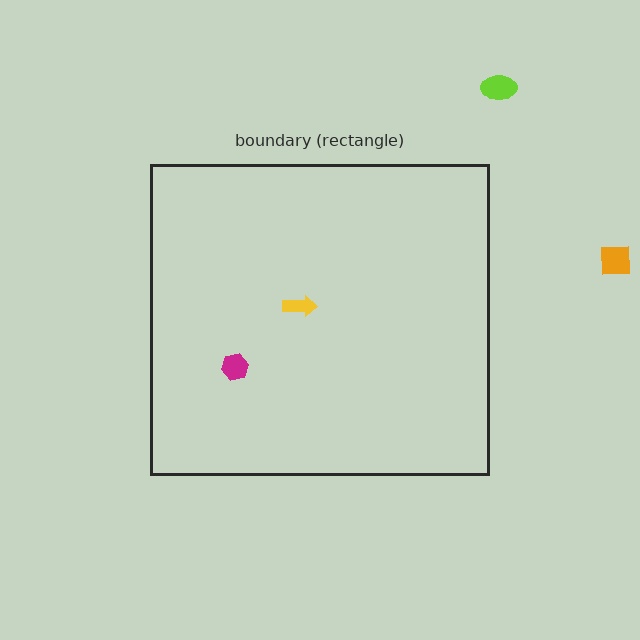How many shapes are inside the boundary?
2 inside, 2 outside.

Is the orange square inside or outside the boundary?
Outside.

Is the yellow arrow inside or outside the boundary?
Inside.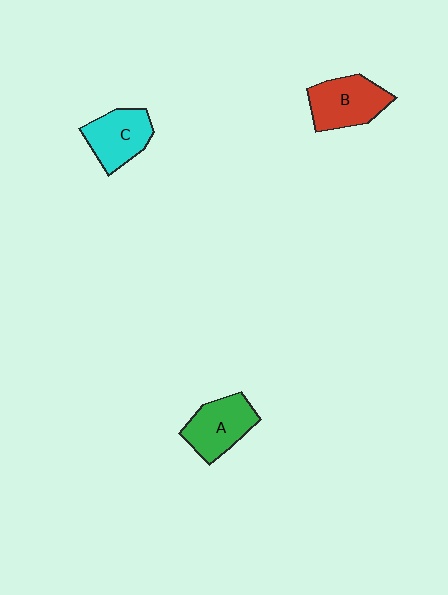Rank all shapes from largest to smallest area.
From largest to smallest: B (red), A (green), C (cyan).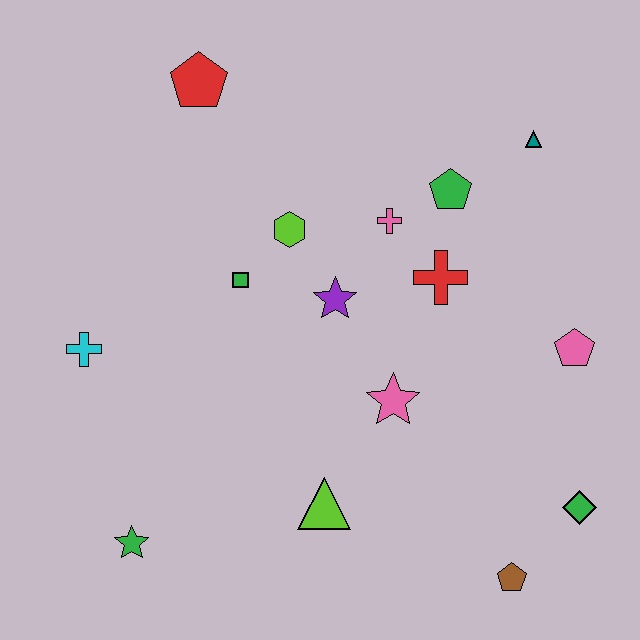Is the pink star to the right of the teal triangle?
No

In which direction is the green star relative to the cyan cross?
The green star is below the cyan cross.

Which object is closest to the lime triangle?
The pink star is closest to the lime triangle.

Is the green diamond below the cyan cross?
Yes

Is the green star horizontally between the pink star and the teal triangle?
No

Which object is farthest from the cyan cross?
The green diamond is farthest from the cyan cross.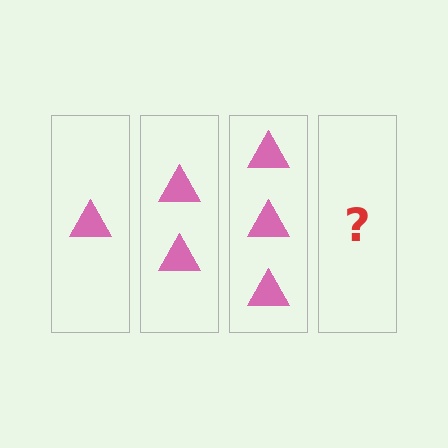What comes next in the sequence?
The next element should be 4 triangles.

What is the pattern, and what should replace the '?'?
The pattern is that each step adds one more triangle. The '?' should be 4 triangles.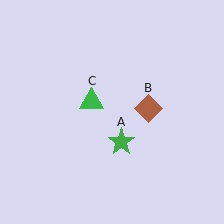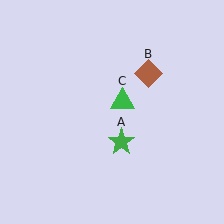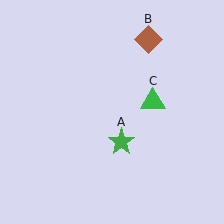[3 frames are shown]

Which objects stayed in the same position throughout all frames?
Green star (object A) remained stationary.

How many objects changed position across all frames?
2 objects changed position: brown diamond (object B), green triangle (object C).